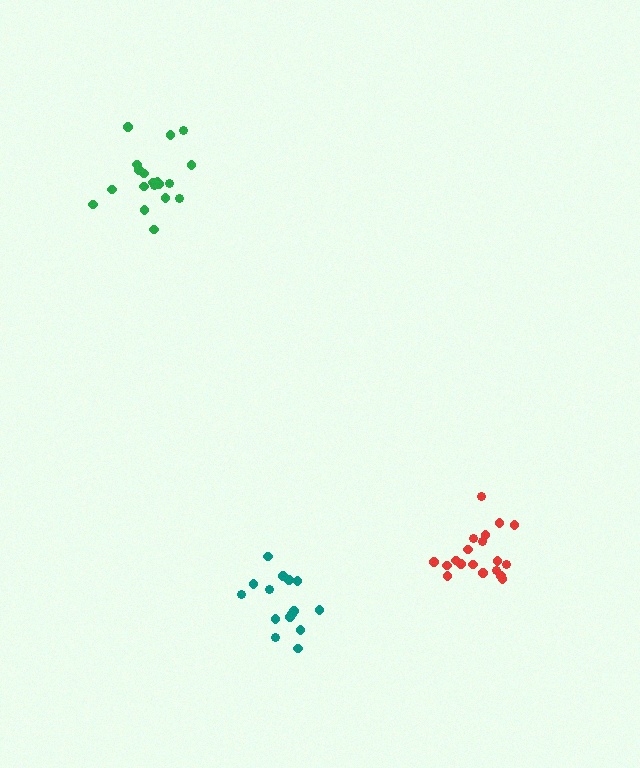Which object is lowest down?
The teal cluster is bottommost.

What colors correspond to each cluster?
The clusters are colored: teal, red, green.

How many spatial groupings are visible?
There are 3 spatial groupings.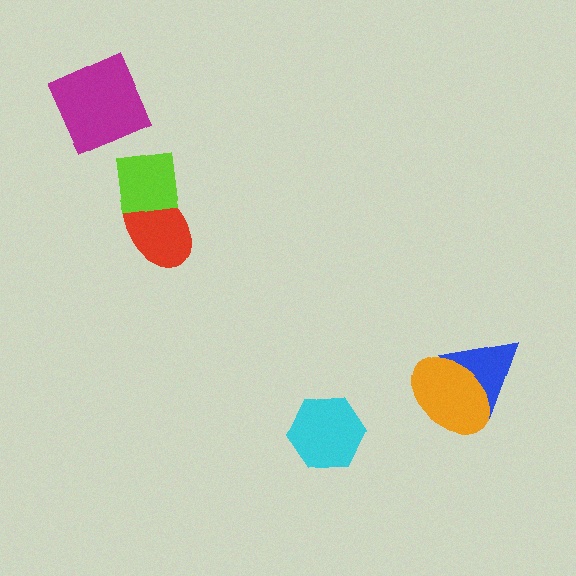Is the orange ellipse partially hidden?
No, no other shape covers it.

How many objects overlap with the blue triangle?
1 object overlaps with the blue triangle.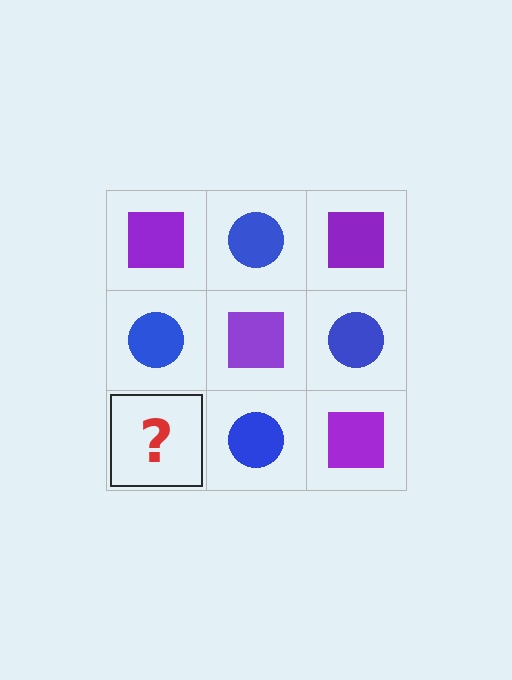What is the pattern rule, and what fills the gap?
The rule is that it alternates purple square and blue circle in a checkerboard pattern. The gap should be filled with a purple square.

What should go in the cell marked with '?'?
The missing cell should contain a purple square.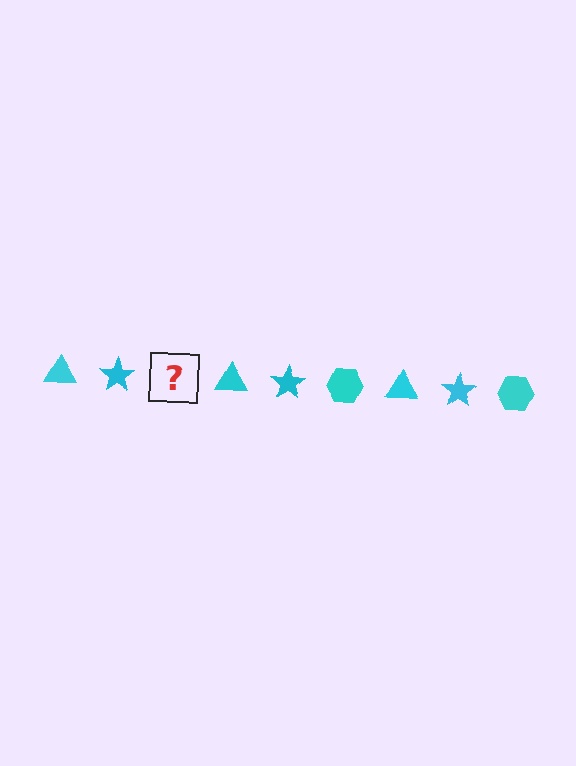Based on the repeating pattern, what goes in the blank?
The blank should be a cyan hexagon.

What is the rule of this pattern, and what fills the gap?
The rule is that the pattern cycles through triangle, star, hexagon shapes in cyan. The gap should be filled with a cyan hexagon.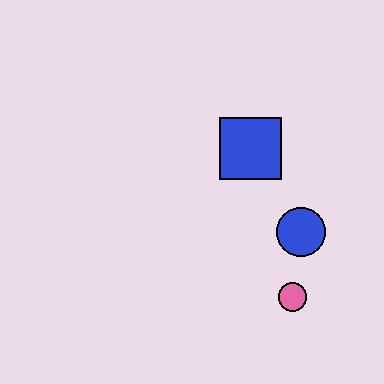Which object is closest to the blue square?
The blue circle is closest to the blue square.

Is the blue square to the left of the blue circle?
Yes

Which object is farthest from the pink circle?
The blue square is farthest from the pink circle.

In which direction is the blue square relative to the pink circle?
The blue square is above the pink circle.